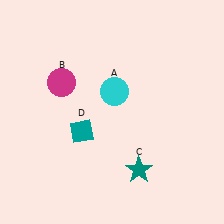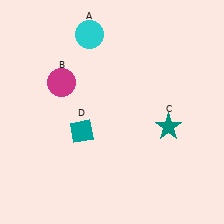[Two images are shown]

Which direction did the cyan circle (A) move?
The cyan circle (A) moved up.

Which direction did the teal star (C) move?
The teal star (C) moved up.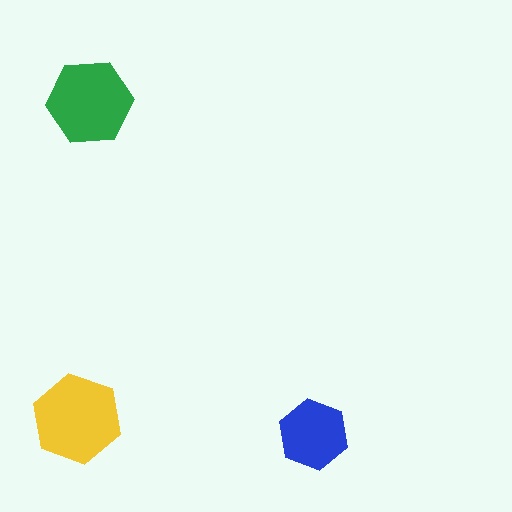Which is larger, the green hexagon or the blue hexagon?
The green one.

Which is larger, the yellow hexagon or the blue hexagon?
The yellow one.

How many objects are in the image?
There are 3 objects in the image.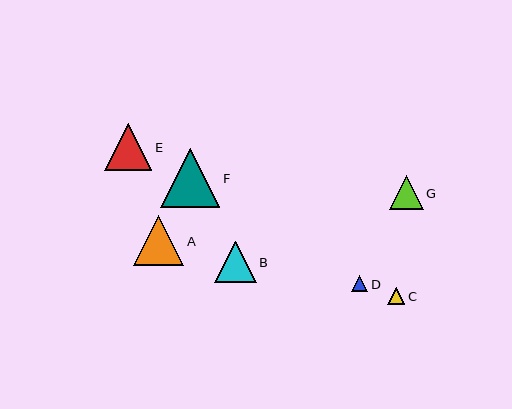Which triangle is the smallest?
Triangle D is the smallest with a size of approximately 16 pixels.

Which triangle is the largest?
Triangle F is the largest with a size of approximately 59 pixels.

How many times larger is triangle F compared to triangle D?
Triangle F is approximately 3.6 times the size of triangle D.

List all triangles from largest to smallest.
From largest to smallest: F, A, E, B, G, C, D.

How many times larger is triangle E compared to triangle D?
Triangle E is approximately 2.9 times the size of triangle D.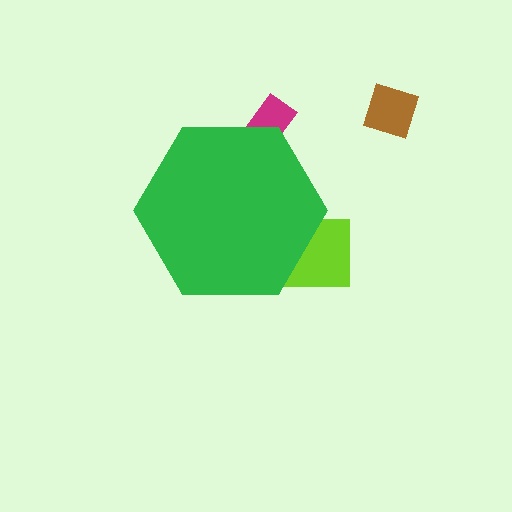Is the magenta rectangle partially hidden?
Yes, the magenta rectangle is partially hidden behind the green hexagon.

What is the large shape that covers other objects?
A green hexagon.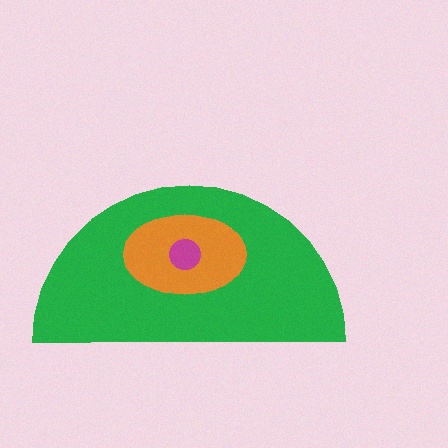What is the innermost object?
The magenta circle.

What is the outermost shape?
The green semicircle.